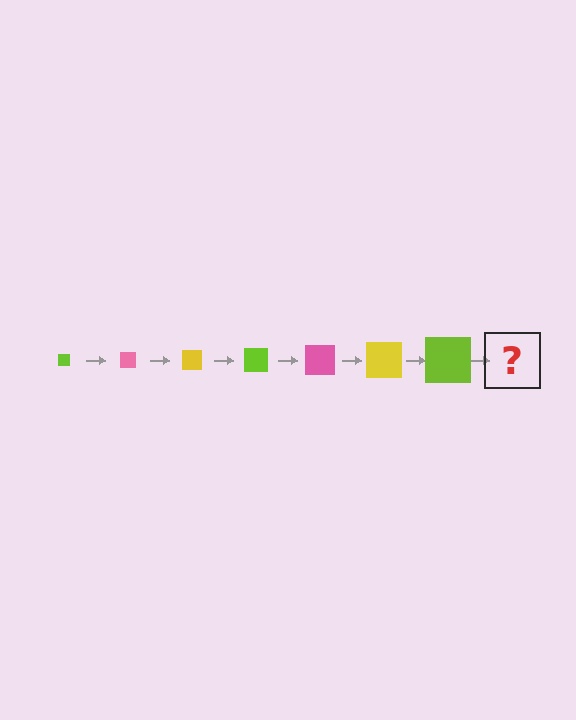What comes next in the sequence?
The next element should be a pink square, larger than the previous one.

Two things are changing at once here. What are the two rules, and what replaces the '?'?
The two rules are that the square grows larger each step and the color cycles through lime, pink, and yellow. The '?' should be a pink square, larger than the previous one.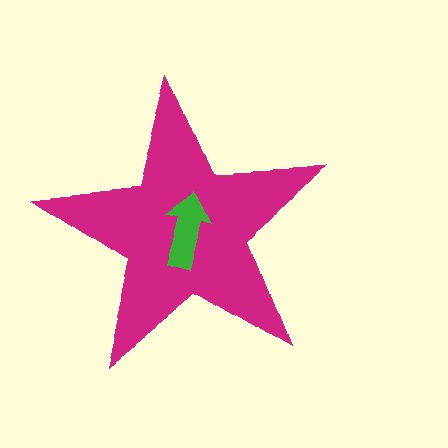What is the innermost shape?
The green arrow.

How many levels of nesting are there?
2.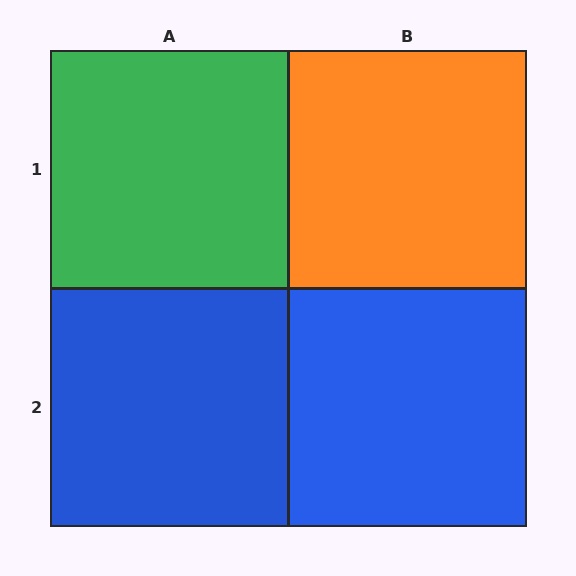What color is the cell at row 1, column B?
Orange.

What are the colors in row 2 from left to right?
Blue, blue.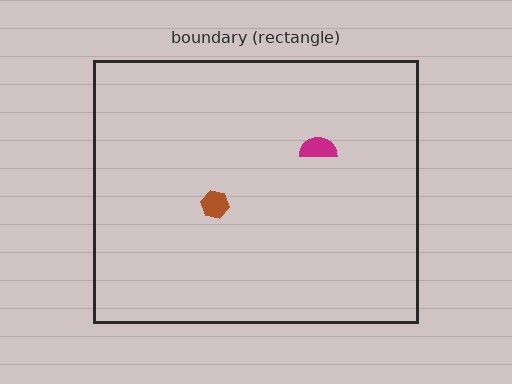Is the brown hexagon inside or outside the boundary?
Inside.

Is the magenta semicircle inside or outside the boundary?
Inside.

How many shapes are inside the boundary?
2 inside, 0 outside.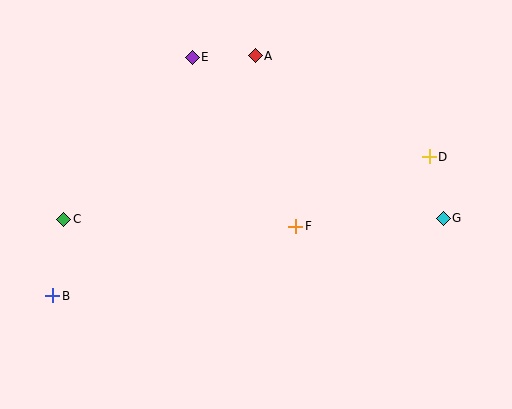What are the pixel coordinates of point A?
Point A is at (255, 56).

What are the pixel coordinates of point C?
Point C is at (64, 219).